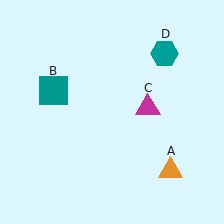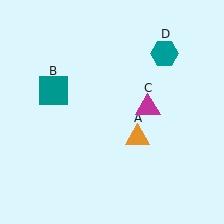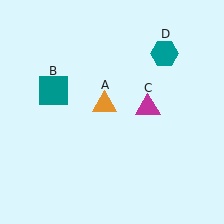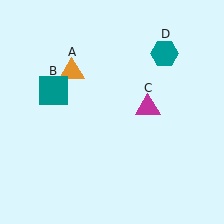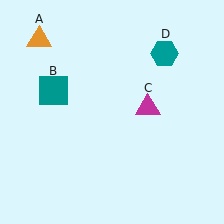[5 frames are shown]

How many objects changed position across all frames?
1 object changed position: orange triangle (object A).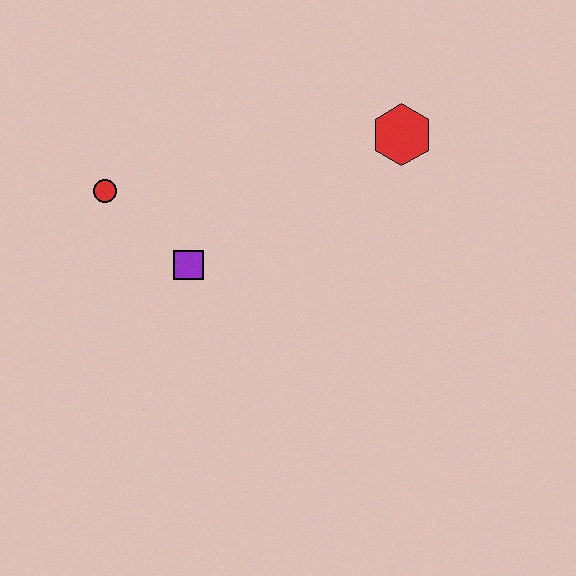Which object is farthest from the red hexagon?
The red circle is farthest from the red hexagon.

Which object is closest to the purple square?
The red circle is closest to the purple square.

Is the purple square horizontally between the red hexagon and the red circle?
Yes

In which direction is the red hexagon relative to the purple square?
The red hexagon is to the right of the purple square.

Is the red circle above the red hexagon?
No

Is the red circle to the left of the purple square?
Yes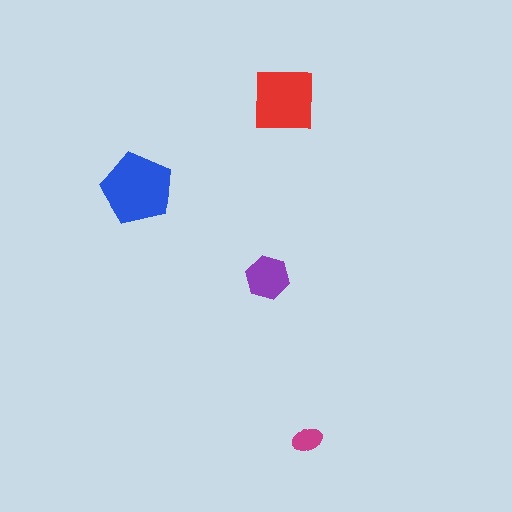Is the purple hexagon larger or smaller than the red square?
Smaller.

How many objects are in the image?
There are 4 objects in the image.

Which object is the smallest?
The magenta ellipse.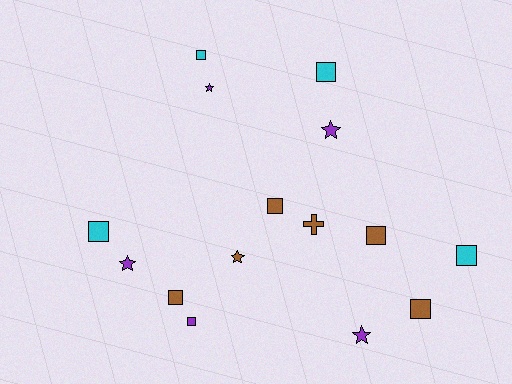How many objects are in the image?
There are 15 objects.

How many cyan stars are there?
There are no cyan stars.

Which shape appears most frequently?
Square, with 9 objects.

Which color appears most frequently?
Brown, with 6 objects.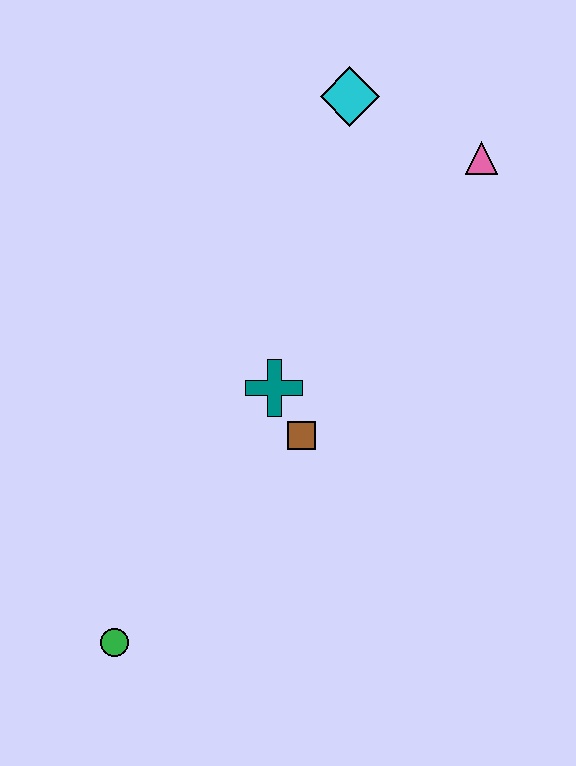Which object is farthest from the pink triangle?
The green circle is farthest from the pink triangle.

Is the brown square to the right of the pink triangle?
No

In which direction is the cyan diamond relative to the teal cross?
The cyan diamond is above the teal cross.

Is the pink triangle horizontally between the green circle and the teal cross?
No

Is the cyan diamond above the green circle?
Yes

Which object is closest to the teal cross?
The brown square is closest to the teal cross.